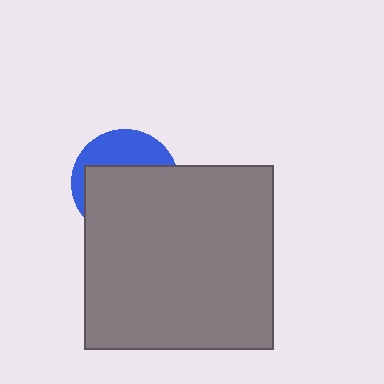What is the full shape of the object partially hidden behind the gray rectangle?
The partially hidden object is a blue circle.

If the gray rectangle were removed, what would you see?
You would see the complete blue circle.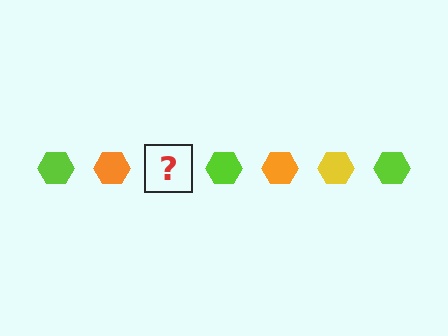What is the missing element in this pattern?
The missing element is a yellow hexagon.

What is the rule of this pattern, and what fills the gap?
The rule is that the pattern cycles through lime, orange, yellow hexagons. The gap should be filled with a yellow hexagon.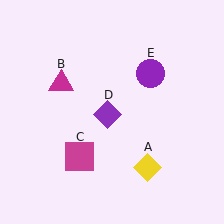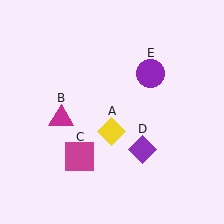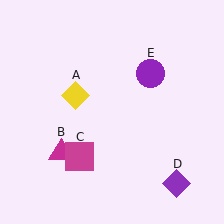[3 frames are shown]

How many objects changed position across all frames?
3 objects changed position: yellow diamond (object A), magenta triangle (object B), purple diamond (object D).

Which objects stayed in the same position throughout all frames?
Magenta square (object C) and purple circle (object E) remained stationary.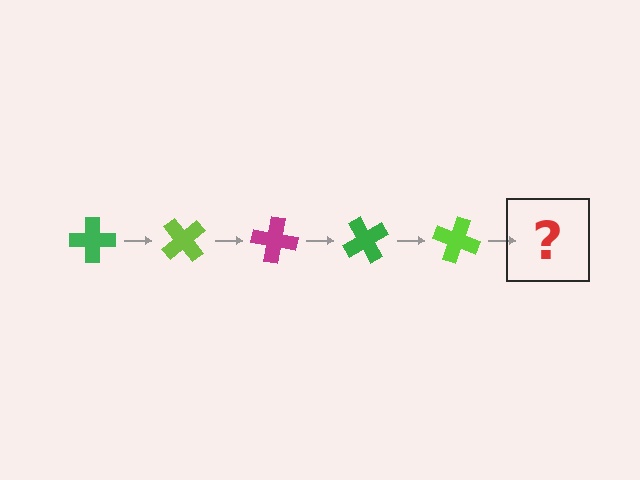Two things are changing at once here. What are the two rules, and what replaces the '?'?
The two rules are that it rotates 50 degrees each step and the color cycles through green, lime, and magenta. The '?' should be a magenta cross, rotated 250 degrees from the start.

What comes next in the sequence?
The next element should be a magenta cross, rotated 250 degrees from the start.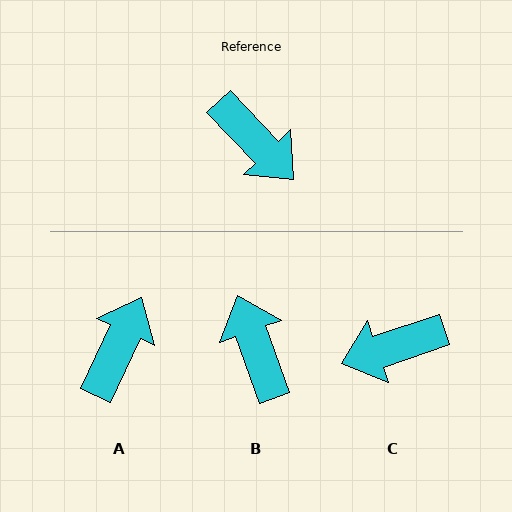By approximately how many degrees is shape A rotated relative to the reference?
Approximately 111 degrees counter-clockwise.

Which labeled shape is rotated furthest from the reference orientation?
B, about 156 degrees away.